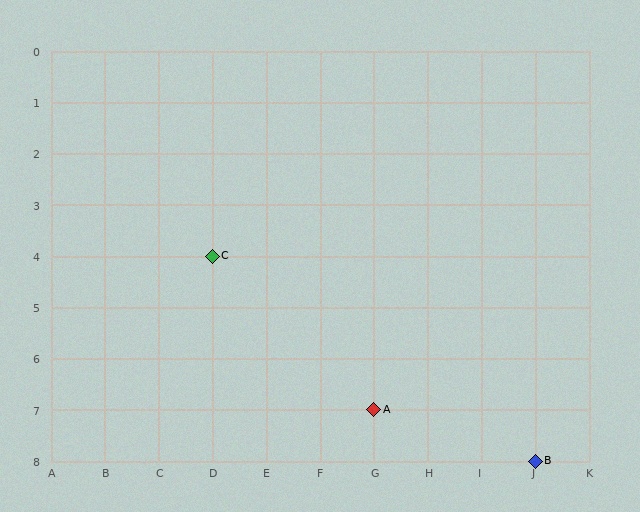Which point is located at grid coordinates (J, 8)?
Point B is at (J, 8).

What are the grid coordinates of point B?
Point B is at grid coordinates (J, 8).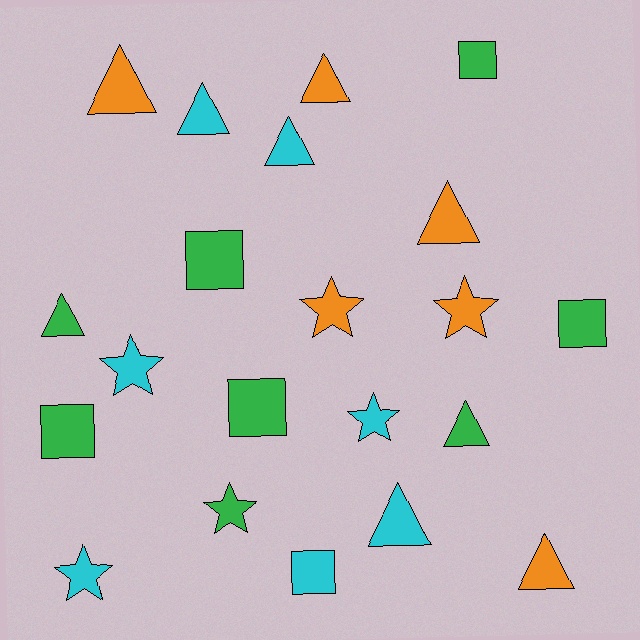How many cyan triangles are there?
There are 3 cyan triangles.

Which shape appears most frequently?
Triangle, with 9 objects.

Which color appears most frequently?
Green, with 8 objects.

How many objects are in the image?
There are 21 objects.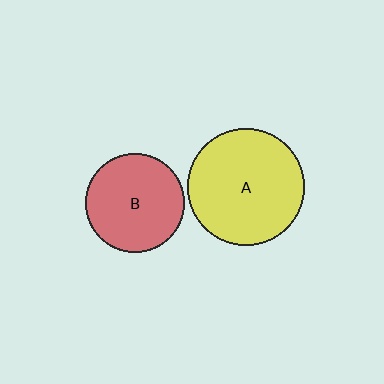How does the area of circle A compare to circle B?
Approximately 1.4 times.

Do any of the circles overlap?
No, none of the circles overlap.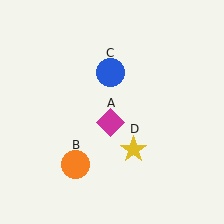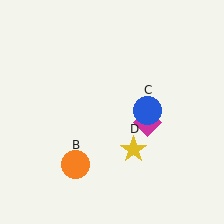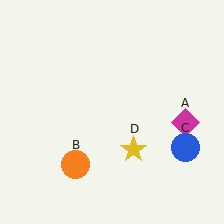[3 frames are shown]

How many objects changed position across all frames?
2 objects changed position: magenta diamond (object A), blue circle (object C).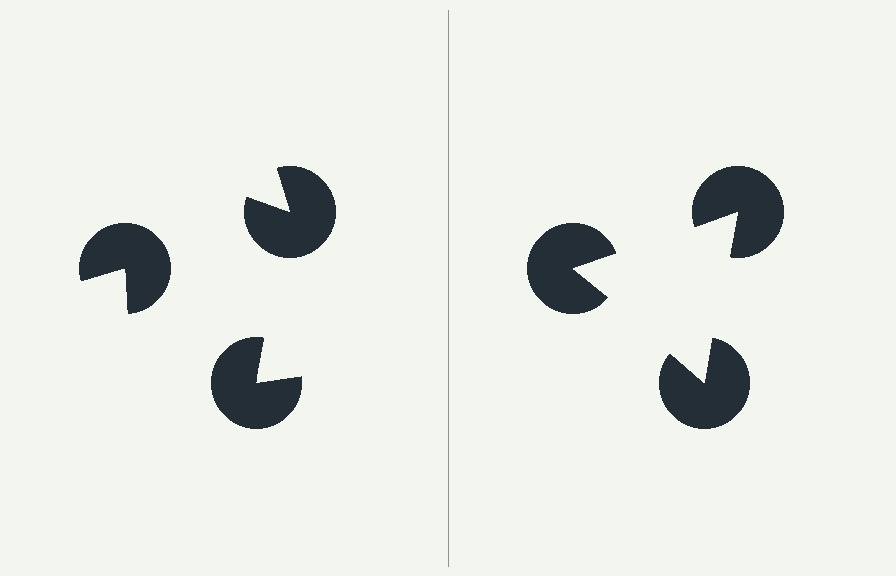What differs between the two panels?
The pac-man discs are positioned identically on both sides; only the wedge orientations differ. On the right they align to a triangle; on the left they are misaligned.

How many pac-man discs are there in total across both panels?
6 — 3 on each side.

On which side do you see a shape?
An illusory triangle appears on the right side. On the left side the wedge cuts are rotated, so no coherent shape forms.